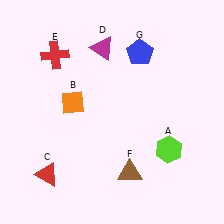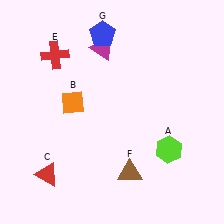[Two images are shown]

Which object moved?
The blue pentagon (G) moved left.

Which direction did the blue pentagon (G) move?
The blue pentagon (G) moved left.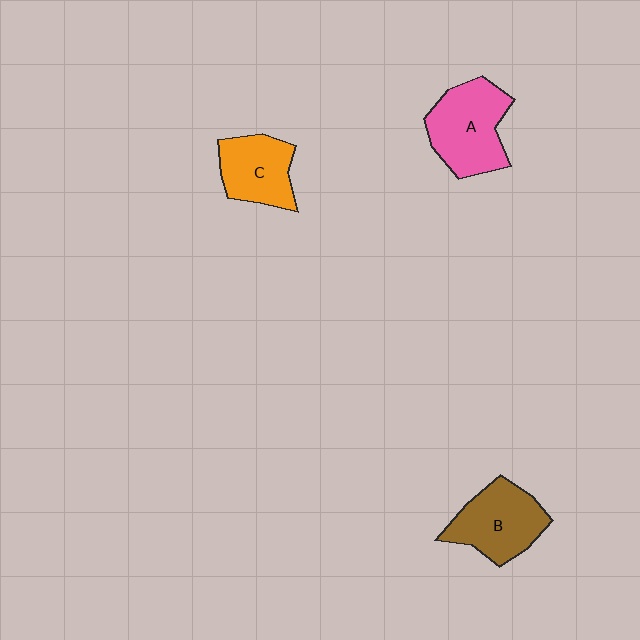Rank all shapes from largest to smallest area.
From largest to smallest: A (pink), B (brown), C (orange).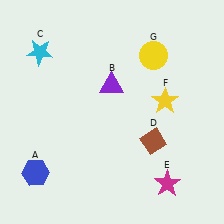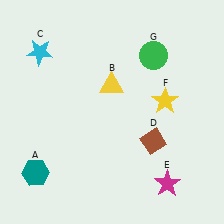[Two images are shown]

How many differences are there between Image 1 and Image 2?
There are 3 differences between the two images.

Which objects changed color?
A changed from blue to teal. B changed from purple to yellow. G changed from yellow to green.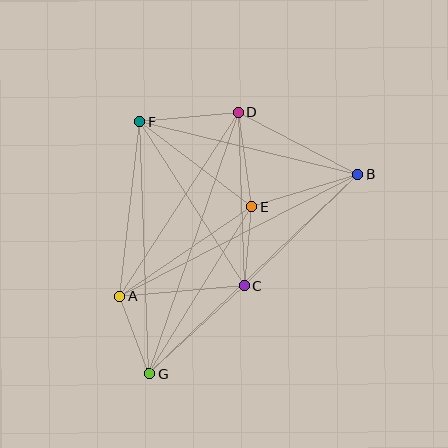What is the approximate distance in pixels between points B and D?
The distance between B and D is approximately 135 pixels.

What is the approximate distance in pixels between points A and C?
The distance between A and C is approximately 125 pixels.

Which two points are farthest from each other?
Points B and G are farthest from each other.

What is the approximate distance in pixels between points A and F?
The distance between A and F is approximately 176 pixels.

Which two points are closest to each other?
Points C and E are closest to each other.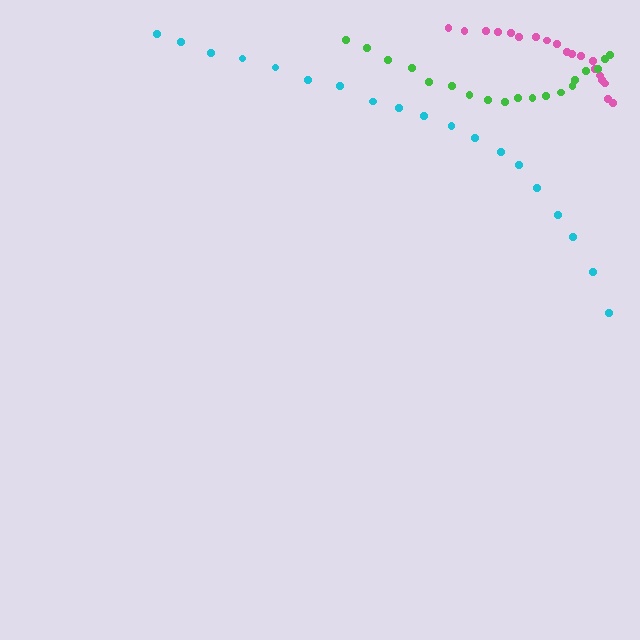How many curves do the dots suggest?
There are 3 distinct paths.